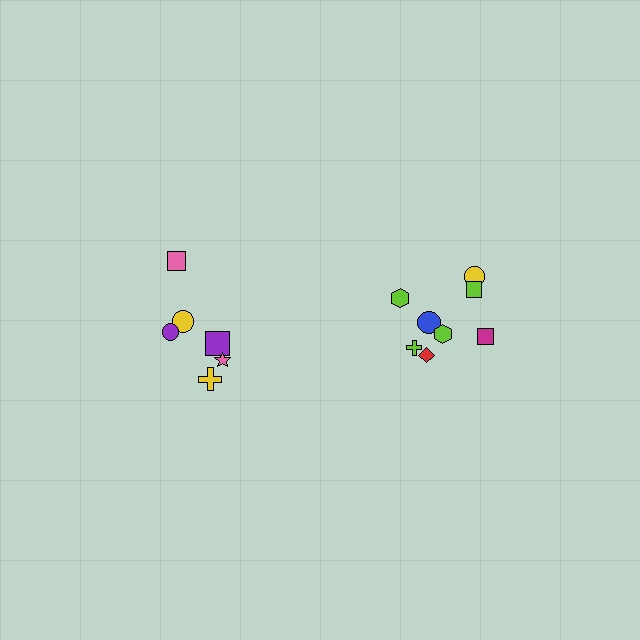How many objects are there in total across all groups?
There are 14 objects.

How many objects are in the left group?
There are 6 objects.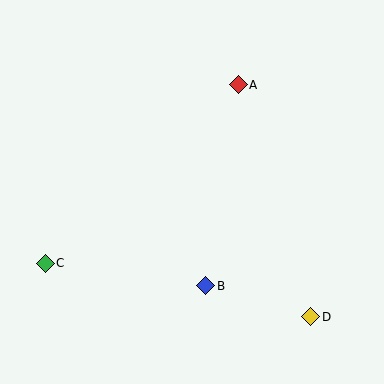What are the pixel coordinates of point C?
Point C is at (45, 263).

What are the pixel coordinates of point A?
Point A is at (238, 85).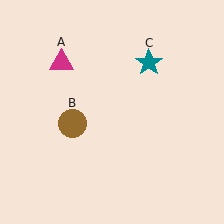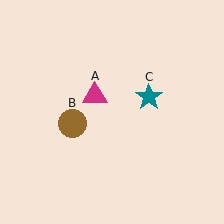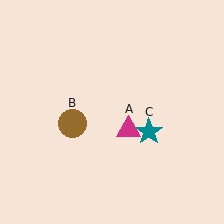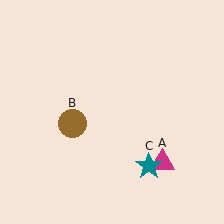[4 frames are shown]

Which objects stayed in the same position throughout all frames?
Brown circle (object B) remained stationary.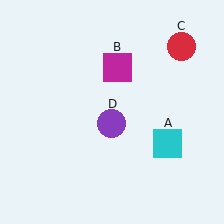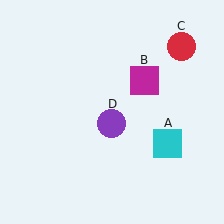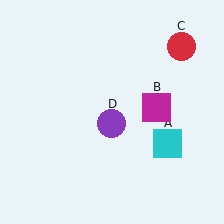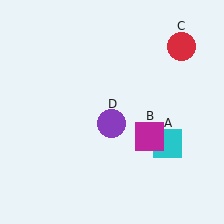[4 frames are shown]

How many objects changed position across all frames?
1 object changed position: magenta square (object B).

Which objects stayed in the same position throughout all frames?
Cyan square (object A) and red circle (object C) and purple circle (object D) remained stationary.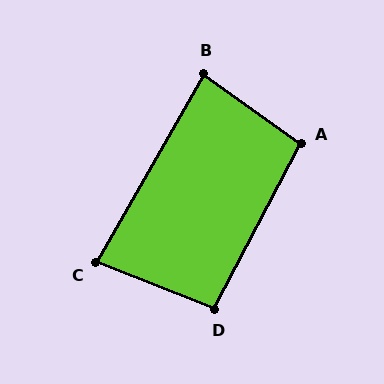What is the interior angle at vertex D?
Approximately 96 degrees (obtuse).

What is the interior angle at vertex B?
Approximately 84 degrees (acute).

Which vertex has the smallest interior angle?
C, at approximately 82 degrees.